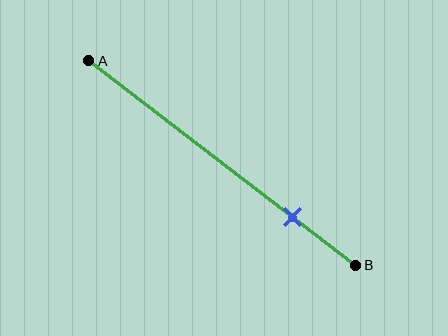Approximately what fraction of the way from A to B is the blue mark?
The blue mark is approximately 75% of the way from A to B.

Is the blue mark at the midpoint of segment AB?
No, the mark is at about 75% from A, not at the 50% midpoint.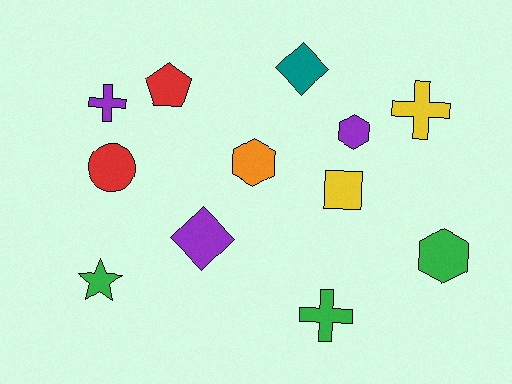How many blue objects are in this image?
There are no blue objects.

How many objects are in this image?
There are 12 objects.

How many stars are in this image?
There is 1 star.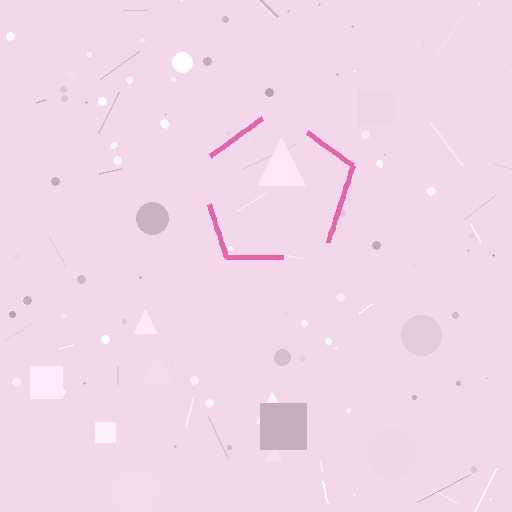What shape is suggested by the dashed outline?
The dashed outline suggests a pentagon.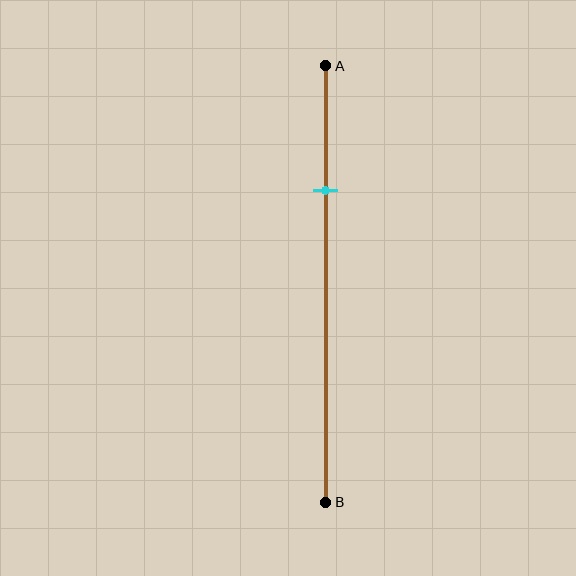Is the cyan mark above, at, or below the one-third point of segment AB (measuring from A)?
The cyan mark is above the one-third point of segment AB.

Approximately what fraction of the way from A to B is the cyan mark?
The cyan mark is approximately 30% of the way from A to B.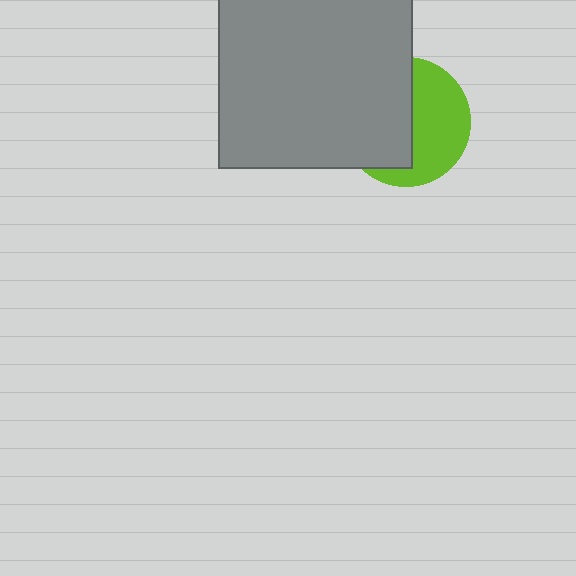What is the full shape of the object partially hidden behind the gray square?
The partially hidden object is a lime circle.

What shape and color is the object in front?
The object in front is a gray square.